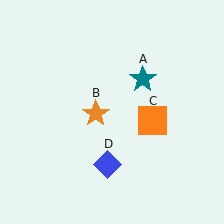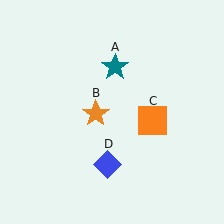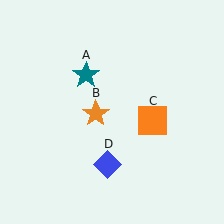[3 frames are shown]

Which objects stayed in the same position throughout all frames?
Orange star (object B) and orange square (object C) and blue diamond (object D) remained stationary.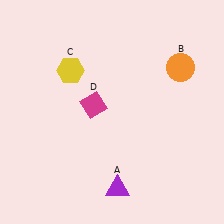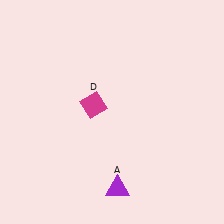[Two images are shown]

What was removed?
The yellow hexagon (C), the orange circle (B) were removed in Image 2.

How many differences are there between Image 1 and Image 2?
There are 2 differences between the two images.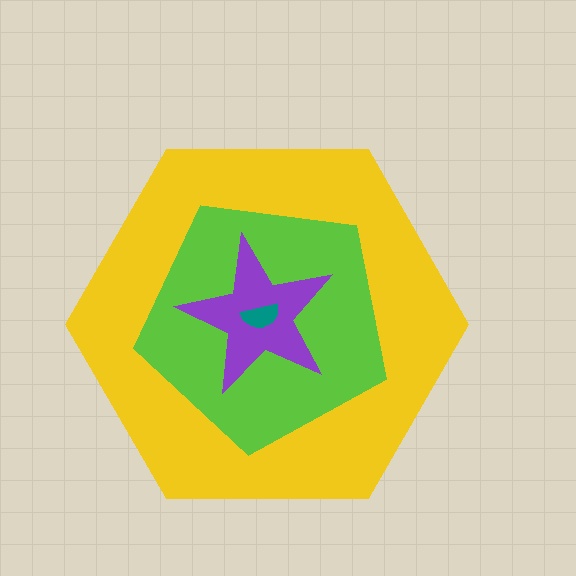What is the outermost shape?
The yellow hexagon.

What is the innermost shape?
The teal semicircle.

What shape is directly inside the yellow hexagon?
The lime pentagon.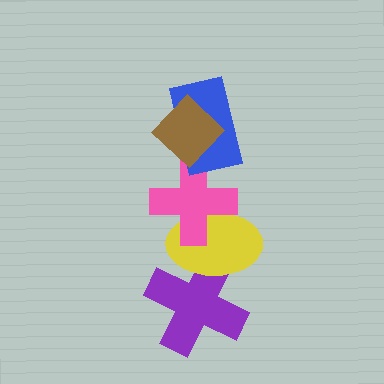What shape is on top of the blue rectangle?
The brown diamond is on top of the blue rectangle.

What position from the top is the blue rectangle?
The blue rectangle is 2nd from the top.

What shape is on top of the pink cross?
The blue rectangle is on top of the pink cross.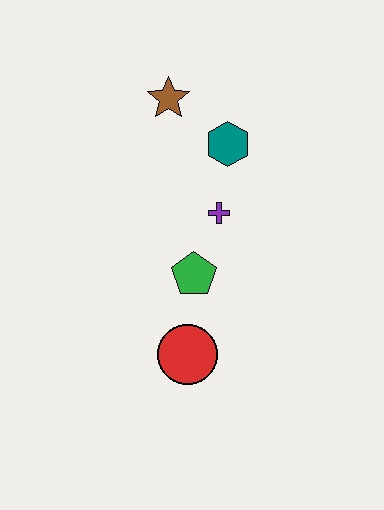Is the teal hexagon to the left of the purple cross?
No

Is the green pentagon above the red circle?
Yes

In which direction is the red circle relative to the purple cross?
The red circle is below the purple cross.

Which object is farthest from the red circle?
The brown star is farthest from the red circle.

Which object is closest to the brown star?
The teal hexagon is closest to the brown star.